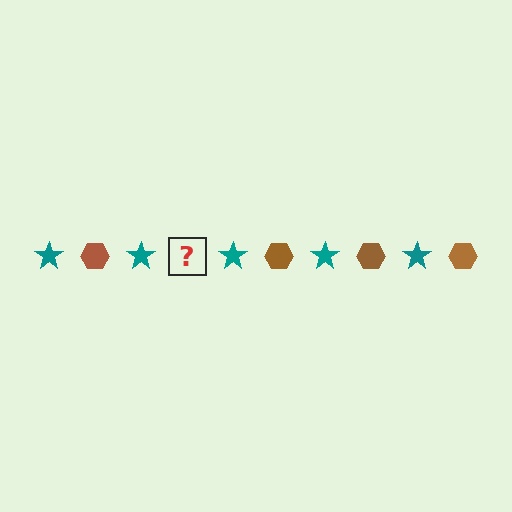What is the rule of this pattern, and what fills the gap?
The rule is that the pattern alternates between teal star and brown hexagon. The gap should be filled with a brown hexagon.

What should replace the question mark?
The question mark should be replaced with a brown hexagon.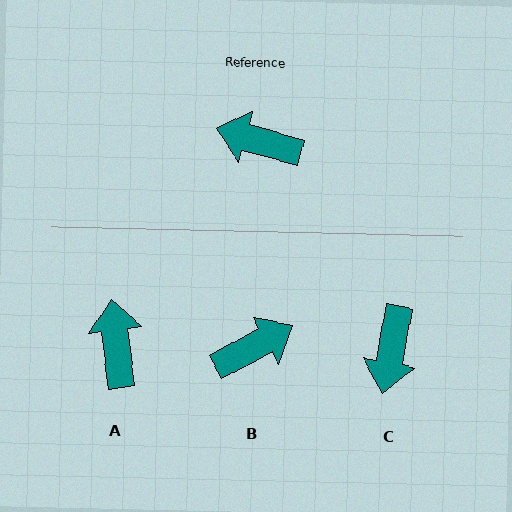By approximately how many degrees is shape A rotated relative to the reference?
Approximately 67 degrees clockwise.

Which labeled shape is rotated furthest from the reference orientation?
B, about 136 degrees away.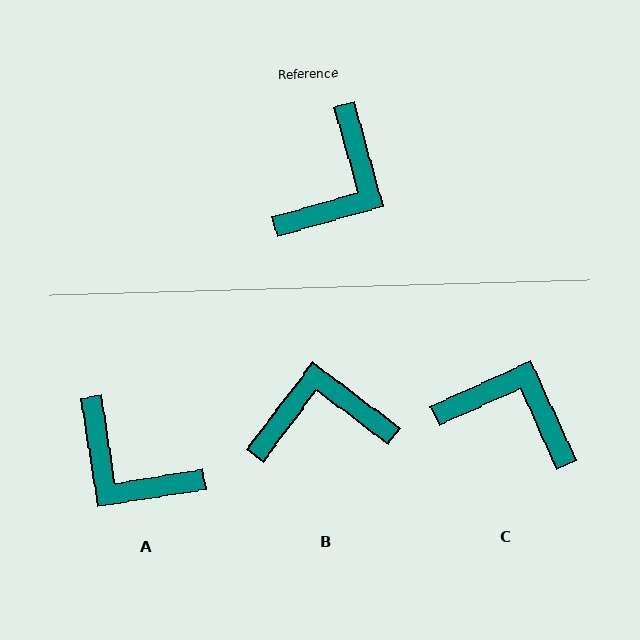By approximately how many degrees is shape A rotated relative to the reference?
Approximately 96 degrees clockwise.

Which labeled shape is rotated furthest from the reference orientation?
B, about 128 degrees away.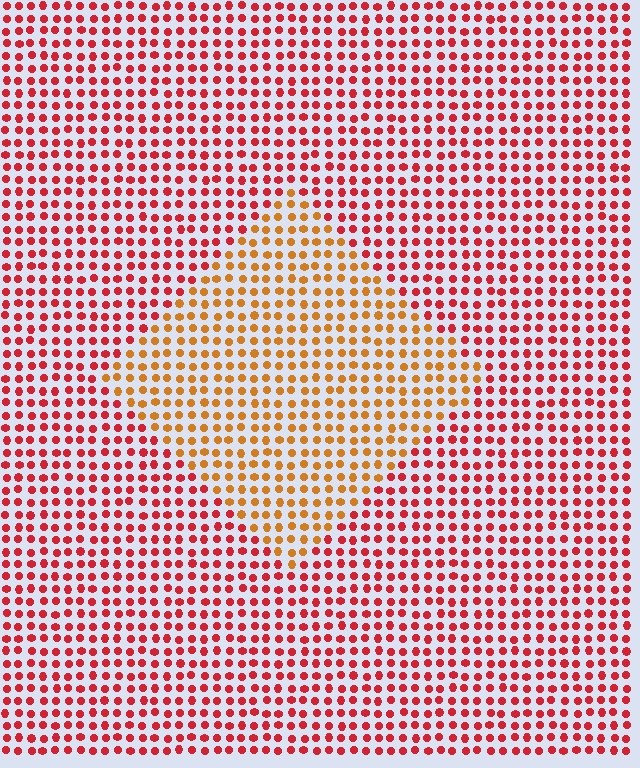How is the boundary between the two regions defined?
The boundary is defined purely by a slight shift in hue (about 37 degrees). Spacing, size, and orientation are identical on both sides.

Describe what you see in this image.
The image is filled with small red elements in a uniform arrangement. A diamond-shaped region is visible where the elements are tinted to a slightly different hue, forming a subtle color boundary.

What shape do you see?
I see a diamond.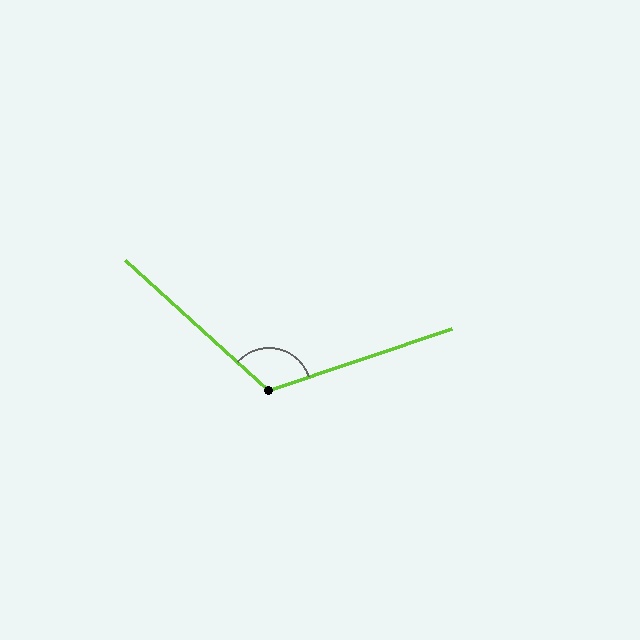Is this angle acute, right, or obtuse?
It is obtuse.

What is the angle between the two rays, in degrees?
Approximately 119 degrees.